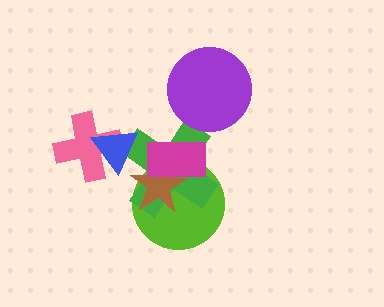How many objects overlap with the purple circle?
0 objects overlap with the purple circle.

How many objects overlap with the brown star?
3 objects overlap with the brown star.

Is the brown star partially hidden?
Yes, it is partially covered by another shape.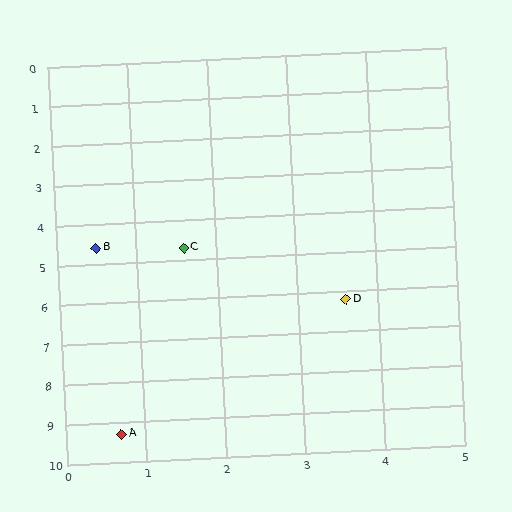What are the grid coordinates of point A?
Point A is at approximately (0.7, 9.3).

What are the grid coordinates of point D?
Point D is at approximately (3.6, 6.2).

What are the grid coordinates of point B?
Point B is at approximately (0.5, 4.6).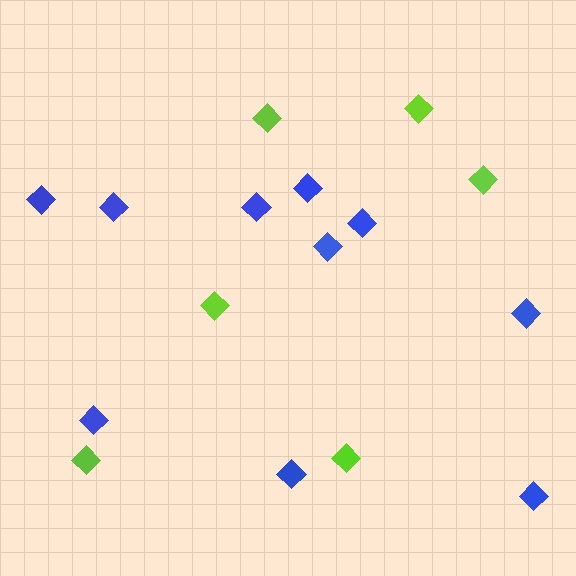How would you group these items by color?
There are 2 groups: one group of blue diamonds (10) and one group of lime diamonds (6).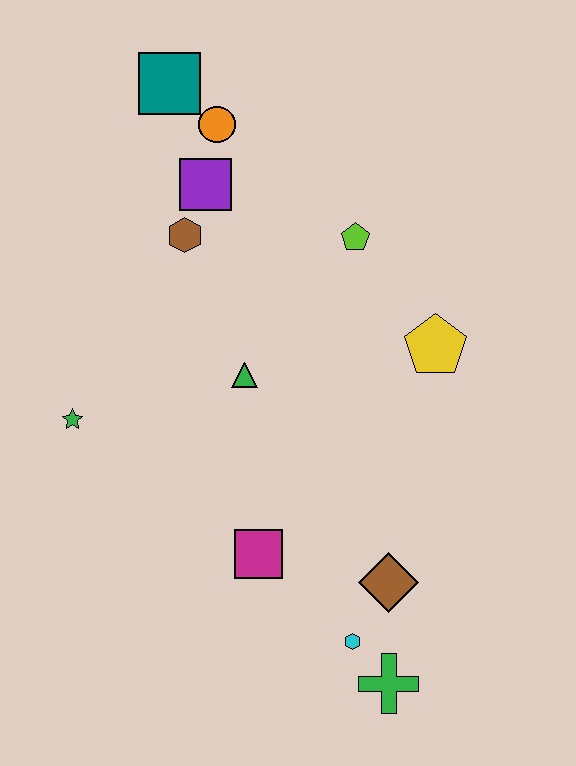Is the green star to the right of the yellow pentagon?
No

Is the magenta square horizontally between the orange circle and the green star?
No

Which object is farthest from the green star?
The green cross is farthest from the green star.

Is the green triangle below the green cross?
No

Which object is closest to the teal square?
The orange circle is closest to the teal square.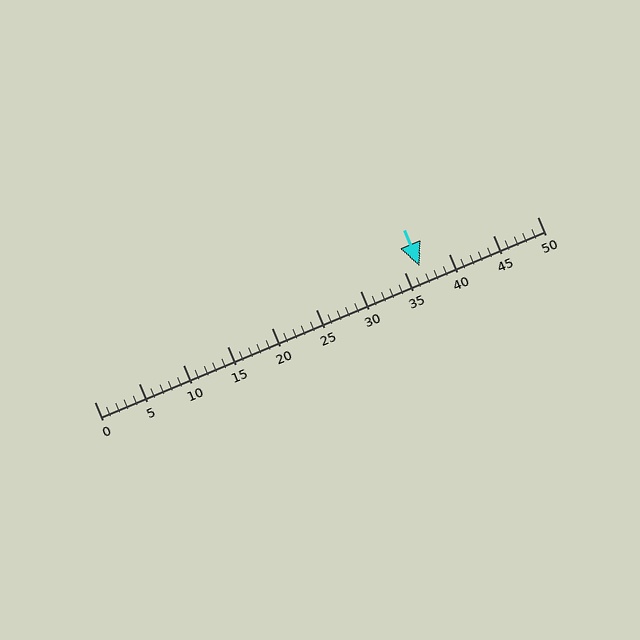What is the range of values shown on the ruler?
The ruler shows values from 0 to 50.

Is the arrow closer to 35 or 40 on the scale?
The arrow is closer to 35.